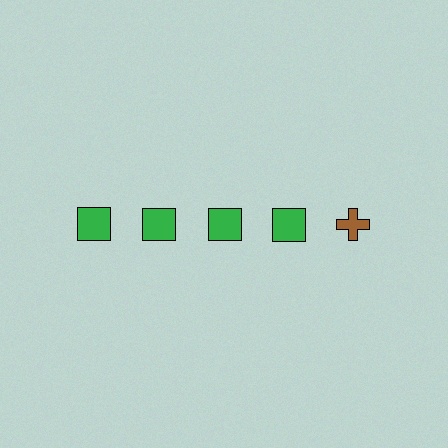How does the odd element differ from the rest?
It differs in both color (brown instead of green) and shape (cross instead of square).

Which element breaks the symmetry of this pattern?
The brown cross in the top row, rightmost column breaks the symmetry. All other shapes are green squares.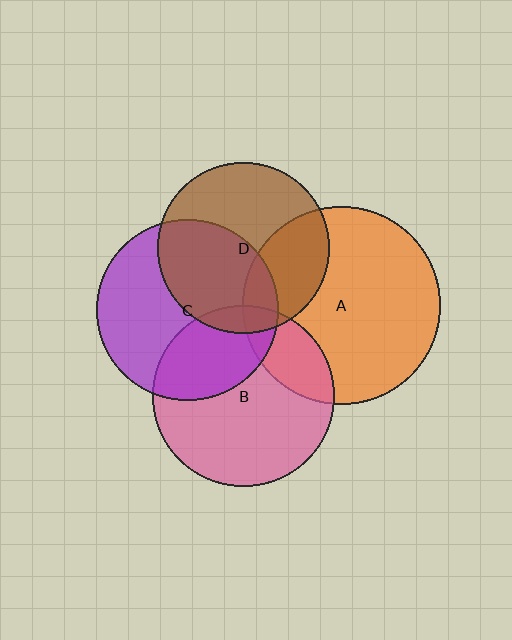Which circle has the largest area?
Circle A (orange).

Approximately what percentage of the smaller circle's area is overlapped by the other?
Approximately 30%.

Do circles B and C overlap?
Yes.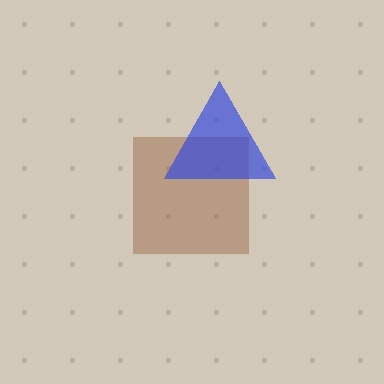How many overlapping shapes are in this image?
There are 2 overlapping shapes in the image.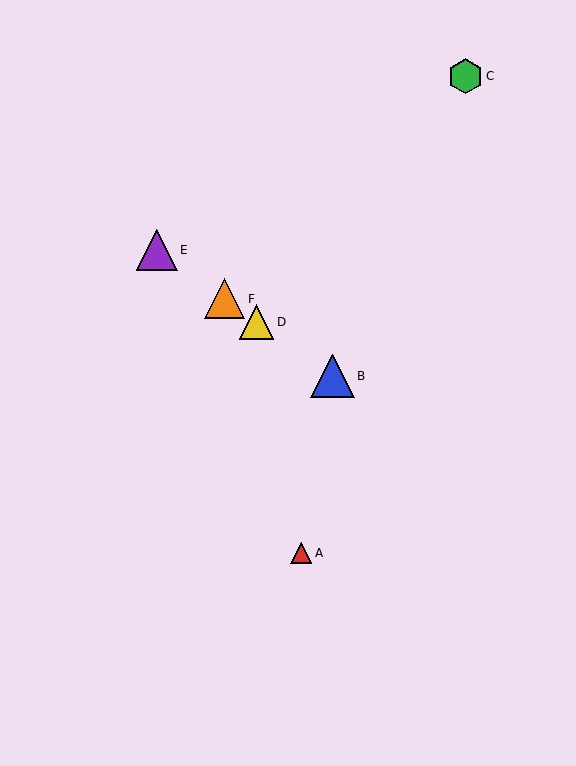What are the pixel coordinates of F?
Object F is at (224, 299).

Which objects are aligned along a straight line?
Objects B, D, E, F are aligned along a straight line.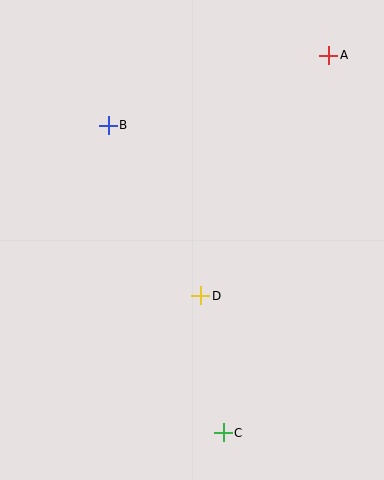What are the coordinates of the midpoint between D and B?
The midpoint between D and B is at (154, 211).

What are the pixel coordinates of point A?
Point A is at (329, 55).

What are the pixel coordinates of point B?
Point B is at (108, 125).